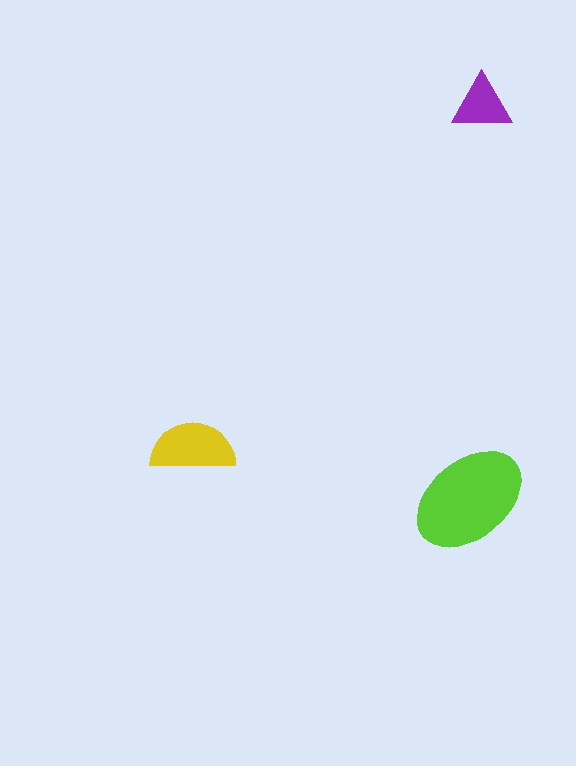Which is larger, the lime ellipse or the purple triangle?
The lime ellipse.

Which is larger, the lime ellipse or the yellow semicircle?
The lime ellipse.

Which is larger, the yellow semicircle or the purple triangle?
The yellow semicircle.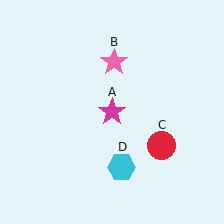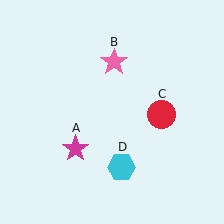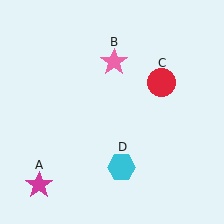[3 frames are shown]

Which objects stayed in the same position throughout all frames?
Pink star (object B) and cyan hexagon (object D) remained stationary.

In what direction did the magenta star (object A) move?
The magenta star (object A) moved down and to the left.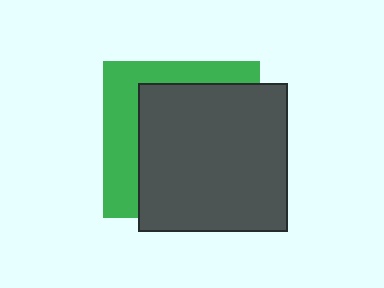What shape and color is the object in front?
The object in front is a dark gray square.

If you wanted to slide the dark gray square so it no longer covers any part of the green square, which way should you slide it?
Slide it toward the lower-right — that is the most direct way to separate the two shapes.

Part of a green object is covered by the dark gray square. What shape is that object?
It is a square.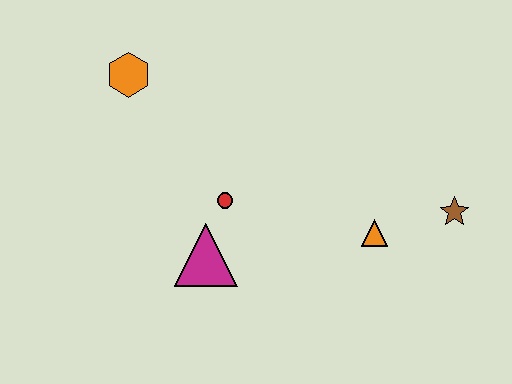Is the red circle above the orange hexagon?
No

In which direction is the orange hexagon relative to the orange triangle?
The orange hexagon is to the left of the orange triangle.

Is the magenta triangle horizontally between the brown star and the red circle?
No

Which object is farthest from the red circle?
The brown star is farthest from the red circle.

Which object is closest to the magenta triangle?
The red circle is closest to the magenta triangle.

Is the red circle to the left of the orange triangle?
Yes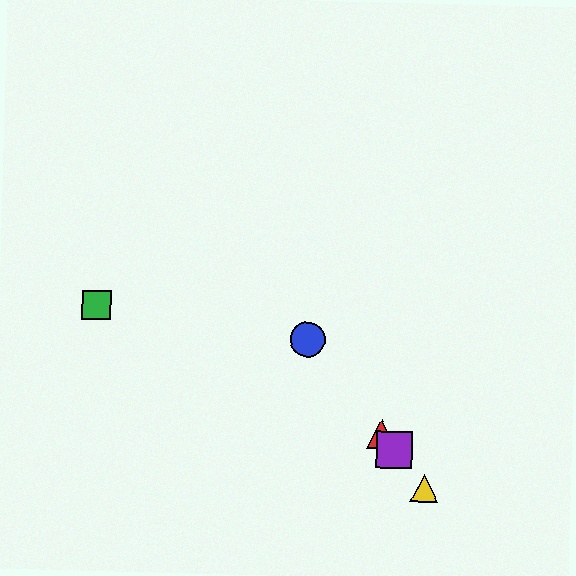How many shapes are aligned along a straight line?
4 shapes (the red triangle, the blue circle, the yellow triangle, the purple square) are aligned along a straight line.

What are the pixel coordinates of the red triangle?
The red triangle is at (382, 434).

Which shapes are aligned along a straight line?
The red triangle, the blue circle, the yellow triangle, the purple square are aligned along a straight line.